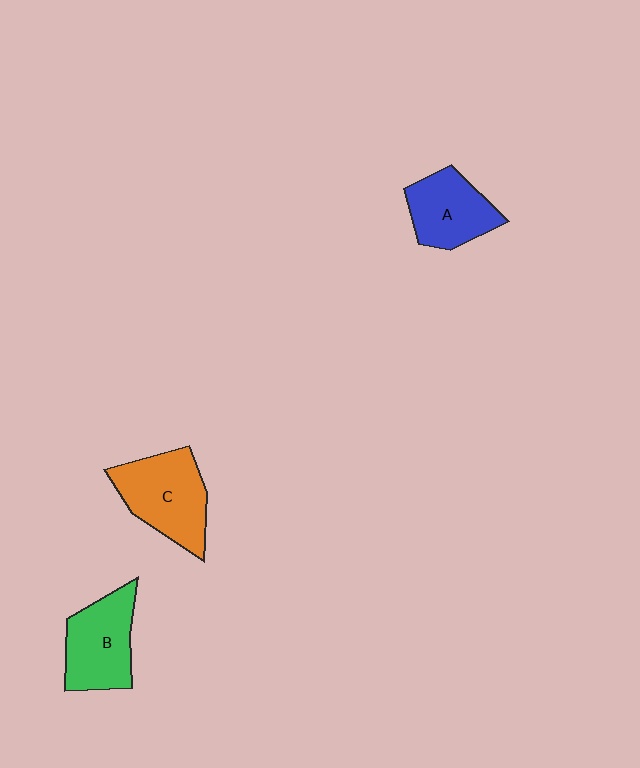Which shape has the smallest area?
Shape A (blue).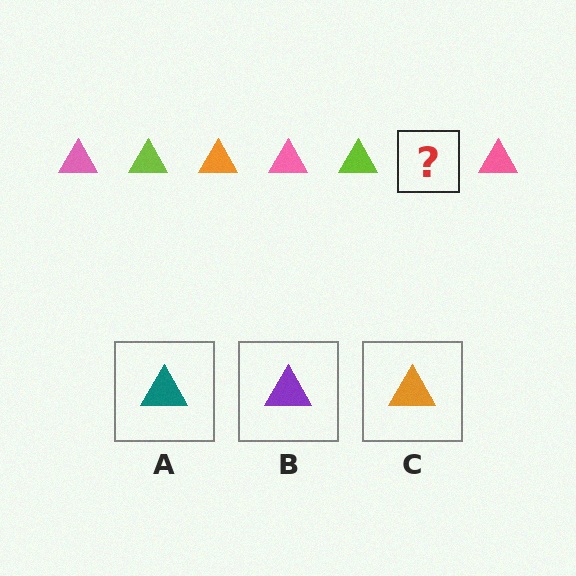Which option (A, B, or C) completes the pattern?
C.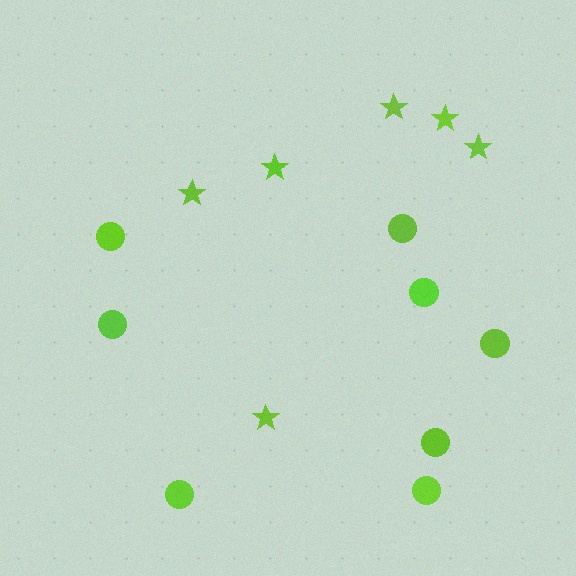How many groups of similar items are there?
There are 2 groups: one group of stars (6) and one group of circles (8).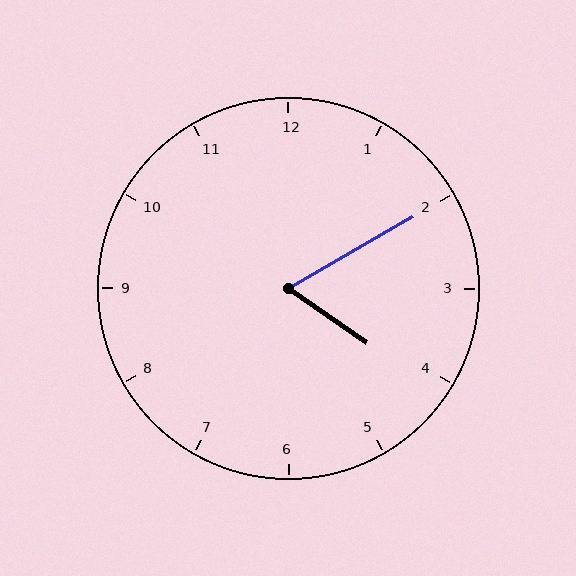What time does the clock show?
4:10.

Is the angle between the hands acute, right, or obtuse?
It is acute.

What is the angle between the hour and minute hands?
Approximately 65 degrees.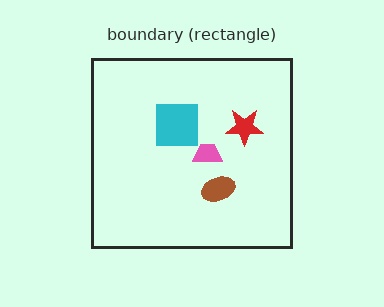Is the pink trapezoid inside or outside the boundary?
Inside.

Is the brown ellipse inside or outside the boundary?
Inside.